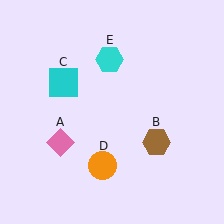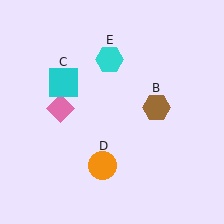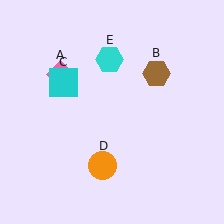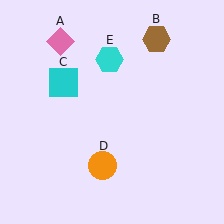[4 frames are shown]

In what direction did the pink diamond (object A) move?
The pink diamond (object A) moved up.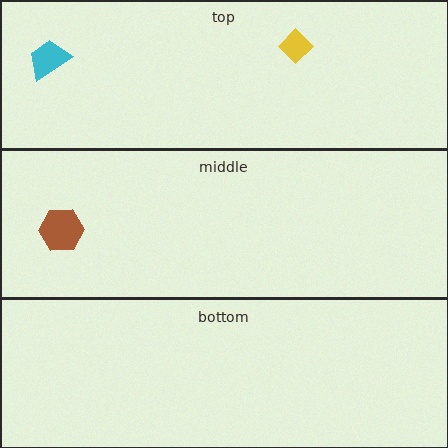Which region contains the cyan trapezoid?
The top region.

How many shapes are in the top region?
2.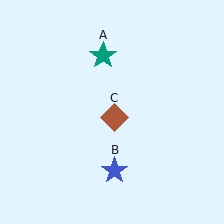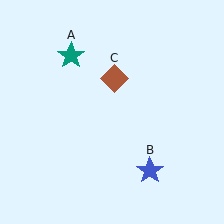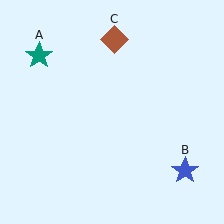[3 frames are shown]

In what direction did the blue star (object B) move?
The blue star (object B) moved right.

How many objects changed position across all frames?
3 objects changed position: teal star (object A), blue star (object B), brown diamond (object C).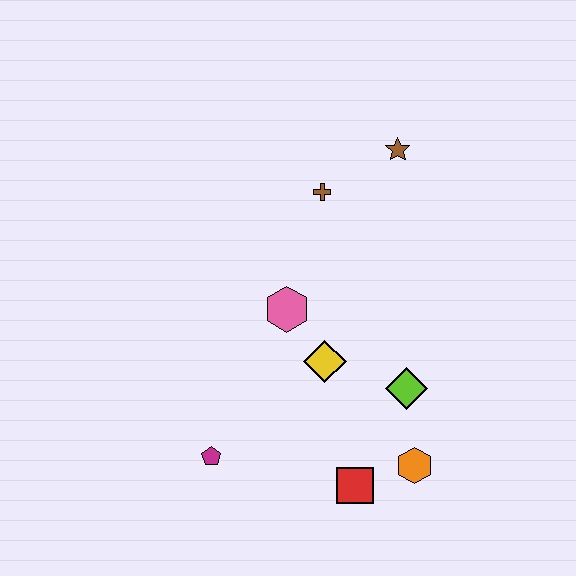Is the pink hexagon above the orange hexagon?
Yes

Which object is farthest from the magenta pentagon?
The brown star is farthest from the magenta pentagon.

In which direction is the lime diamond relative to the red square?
The lime diamond is above the red square.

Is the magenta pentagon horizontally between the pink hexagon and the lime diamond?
No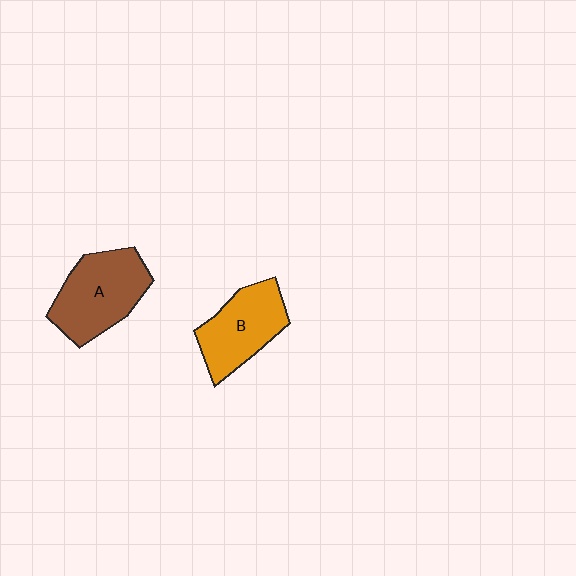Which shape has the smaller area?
Shape B (orange).